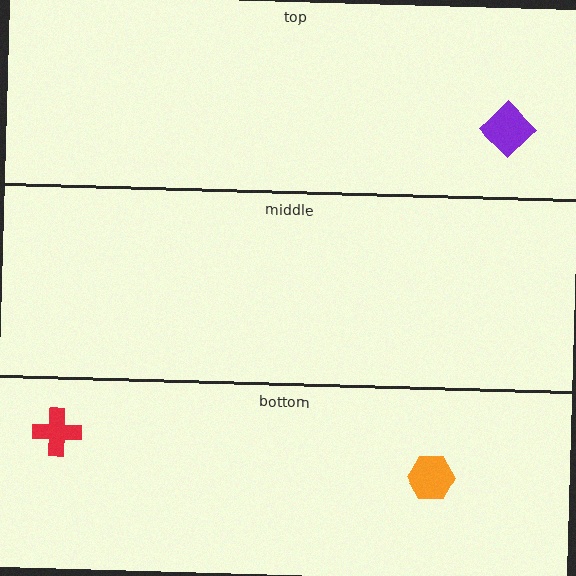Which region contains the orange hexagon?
The bottom region.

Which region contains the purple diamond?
The top region.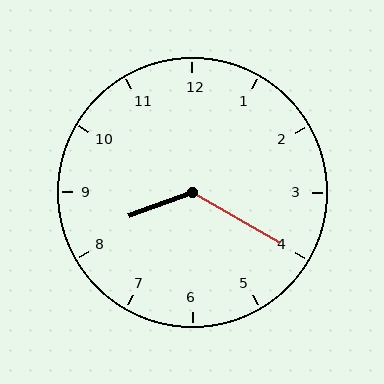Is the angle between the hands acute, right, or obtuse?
It is obtuse.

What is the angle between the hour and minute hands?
Approximately 130 degrees.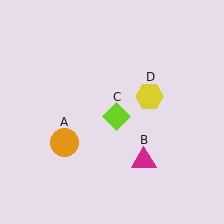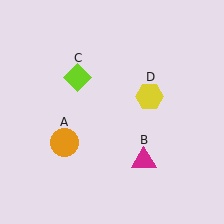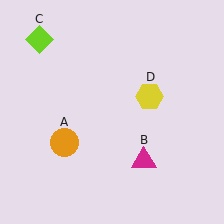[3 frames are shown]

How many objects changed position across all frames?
1 object changed position: lime diamond (object C).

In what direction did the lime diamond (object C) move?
The lime diamond (object C) moved up and to the left.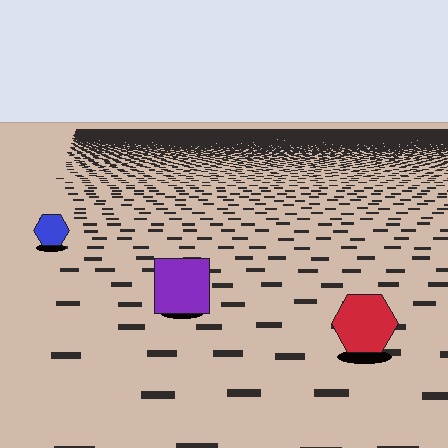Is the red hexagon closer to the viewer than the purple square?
Yes. The red hexagon is closer — you can tell from the texture gradient: the ground texture is coarser near it.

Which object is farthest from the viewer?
The blue hexagon is farthest from the viewer. It appears smaller and the ground texture around it is denser.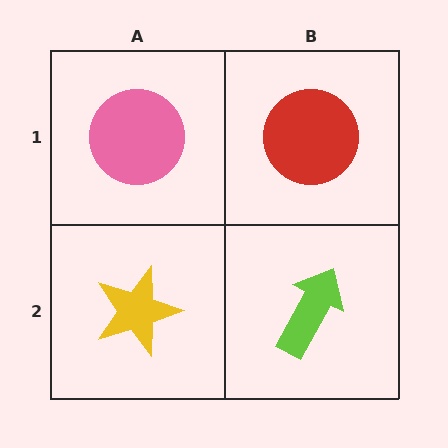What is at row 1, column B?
A red circle.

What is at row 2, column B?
A lime arrow.